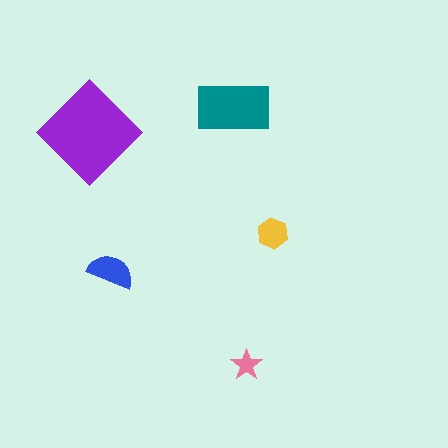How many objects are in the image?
There are 5 objects in the image.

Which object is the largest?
The purple diamond.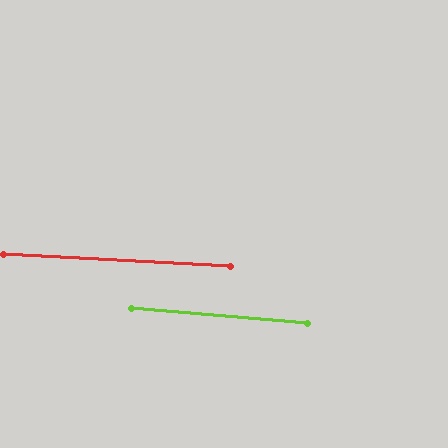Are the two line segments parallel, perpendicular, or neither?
Parallel — their directions differ by only 1.9°.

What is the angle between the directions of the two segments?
Approximately 2 degrees.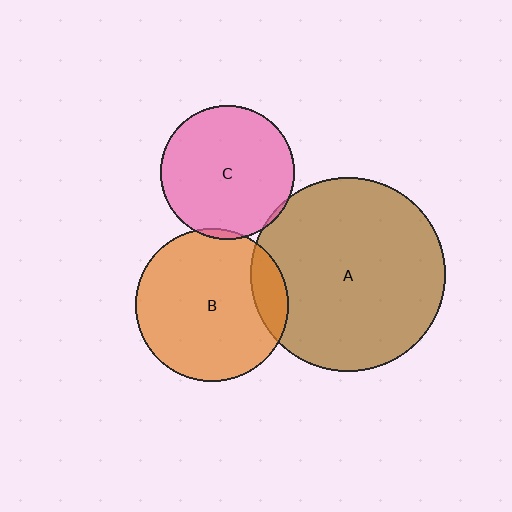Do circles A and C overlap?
Yes.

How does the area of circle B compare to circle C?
Approximately 1.3 times.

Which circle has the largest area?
Circle A (brown).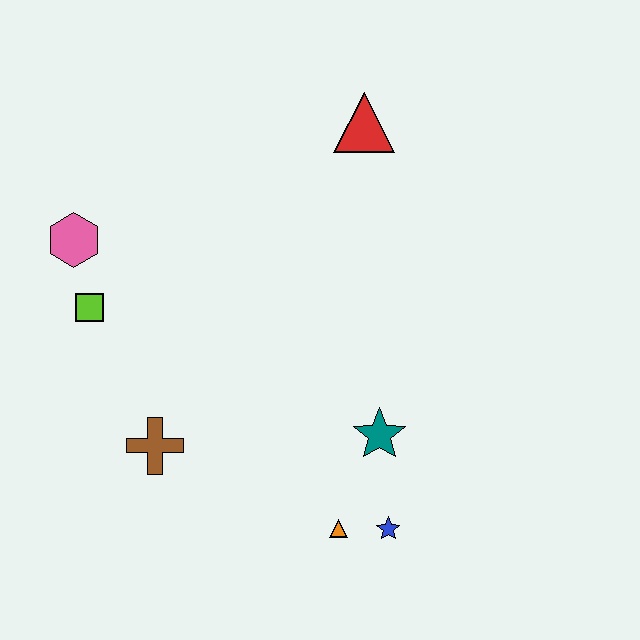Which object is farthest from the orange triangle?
The red triangle is farthest from the orange triangle.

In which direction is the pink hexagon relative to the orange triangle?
The pink hexagon is above the orange triangle.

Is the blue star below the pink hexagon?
Yes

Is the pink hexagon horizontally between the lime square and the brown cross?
No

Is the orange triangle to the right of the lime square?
Yes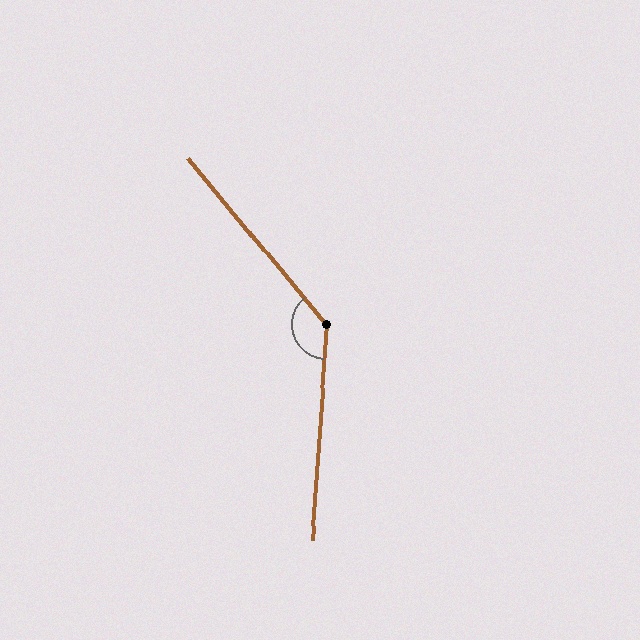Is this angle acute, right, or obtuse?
It is obtuse.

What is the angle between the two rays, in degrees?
Approximately 137 degrees.